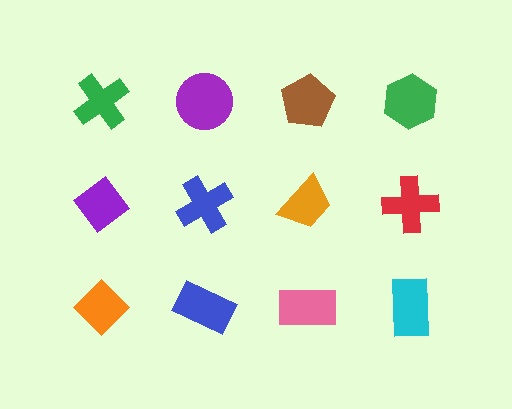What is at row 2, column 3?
An orange trapezoid.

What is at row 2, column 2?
A blue cross.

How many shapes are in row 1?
4 shapes.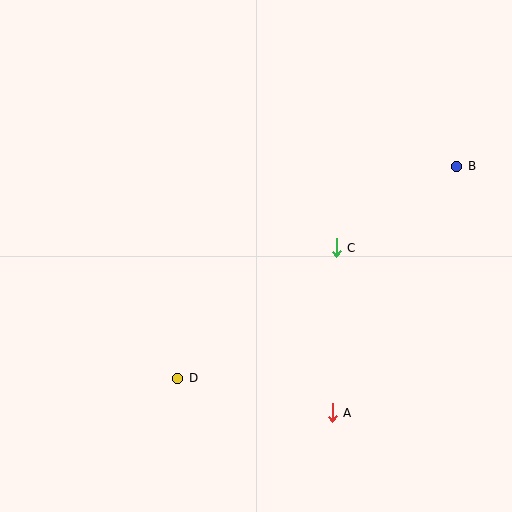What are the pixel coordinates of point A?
Point A is at (332, 413).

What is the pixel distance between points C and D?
The distance between C and D is 205 pixels.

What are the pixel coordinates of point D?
Point D is at (178, 378).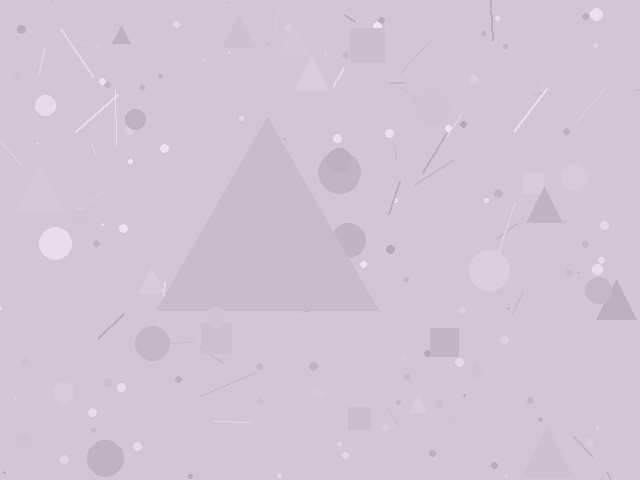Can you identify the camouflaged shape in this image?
The camouflaged shape is a triangle.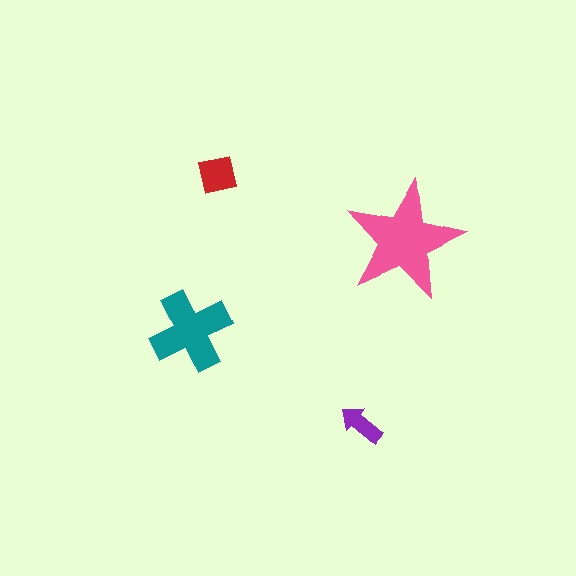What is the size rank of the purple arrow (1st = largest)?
4th.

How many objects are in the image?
There are 4 objects in the image.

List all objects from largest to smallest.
The pink star, the teal cross, the red square, the purple arrow.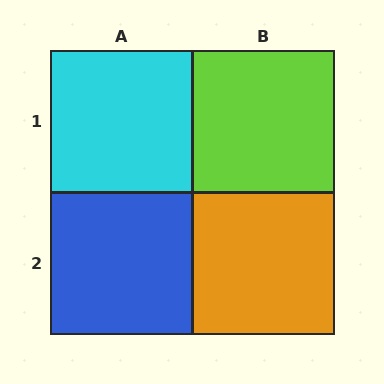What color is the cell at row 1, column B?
Lime.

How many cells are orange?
1 cell is orange.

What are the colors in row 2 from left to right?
Blue, orange.